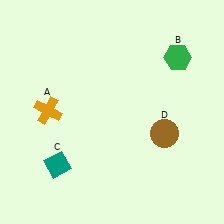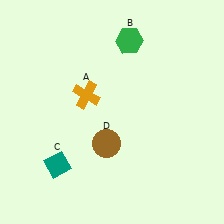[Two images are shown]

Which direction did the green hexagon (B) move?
The green hexagon (B) moved left.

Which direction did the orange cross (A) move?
The orange cross (A) moved right.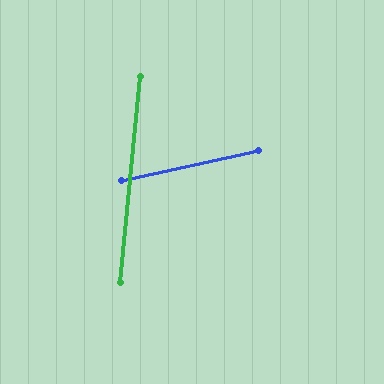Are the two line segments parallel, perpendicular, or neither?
Neither parallel nor perpendicular — they differ by about 72°.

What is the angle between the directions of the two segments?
Approximately 72 degrees.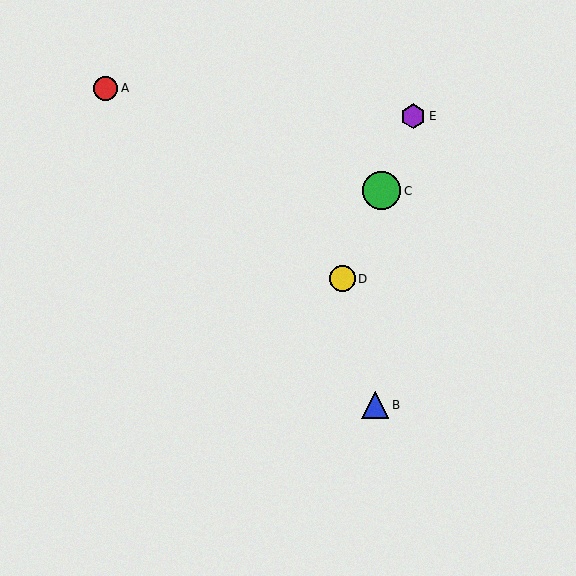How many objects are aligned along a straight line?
3 objects (C, D, E) are aligned along a straight line.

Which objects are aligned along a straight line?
Objects C, D, E are aligned along a straight line.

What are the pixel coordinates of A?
Object A is at (106, 88).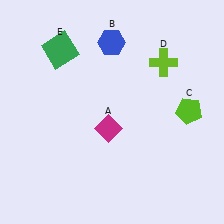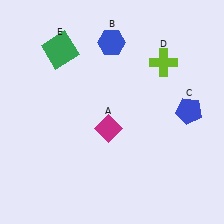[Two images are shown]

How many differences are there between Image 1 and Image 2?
There is 1 difference between the two images.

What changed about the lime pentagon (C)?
In Image 1, C is lime. In Image 2, it changed to blue.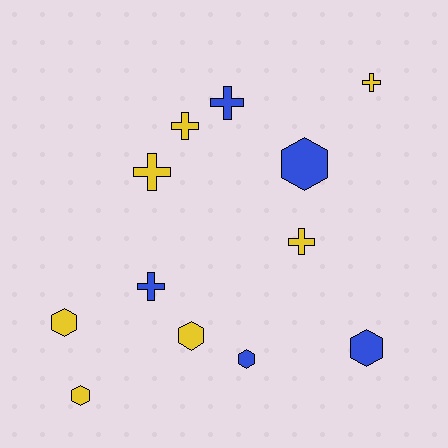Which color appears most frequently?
Yellow, with 7 objects.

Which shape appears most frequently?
Cross, with 6 objects.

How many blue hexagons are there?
There are 3 blue hexagons.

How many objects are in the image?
There are 12 objects.